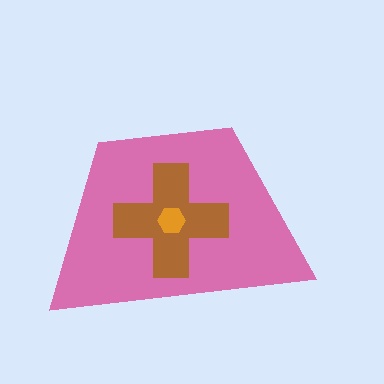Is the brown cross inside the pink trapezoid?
Yes.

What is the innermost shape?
The orange hexagon.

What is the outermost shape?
The pink trapezoid.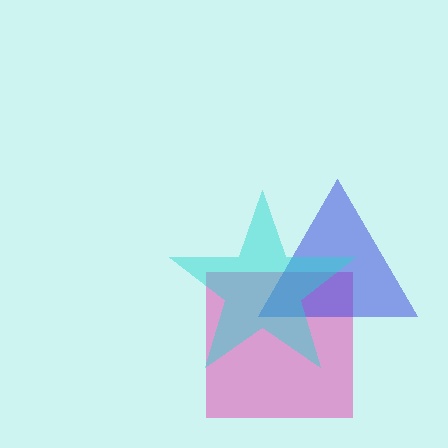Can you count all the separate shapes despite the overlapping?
Yes, there are 3 separate shapes.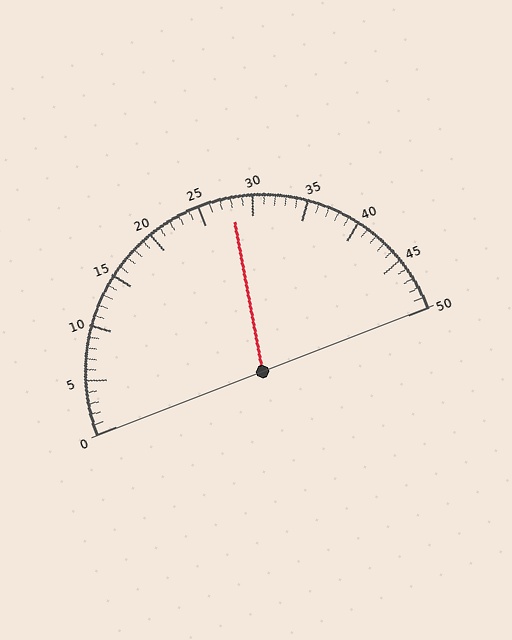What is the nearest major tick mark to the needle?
The nearest major tick mark is 30.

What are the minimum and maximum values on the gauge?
The gauge ranges from 0 to 50.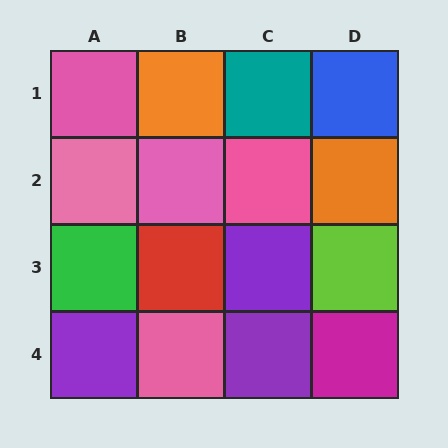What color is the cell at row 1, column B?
Orange.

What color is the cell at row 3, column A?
Green.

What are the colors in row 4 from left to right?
Purple, pink, purple, magenta.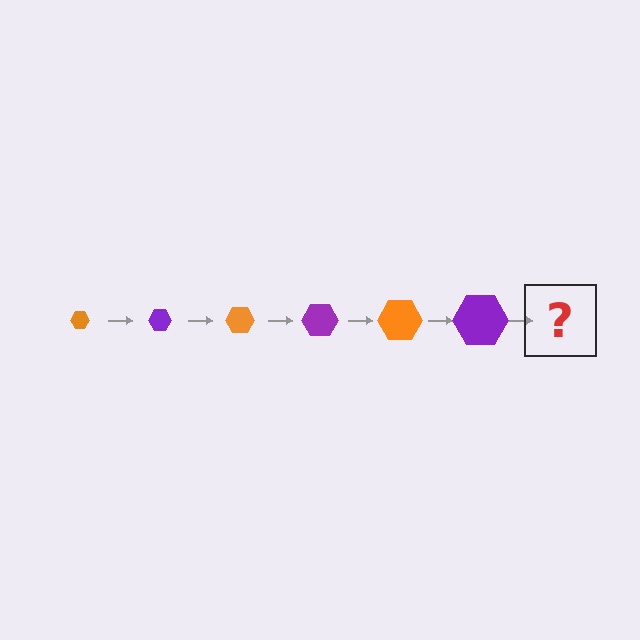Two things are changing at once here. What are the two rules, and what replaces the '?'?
The two rules are that the hexagon grows larger each step and the color cycles through orange and purple. The '?' should be an orange hexagon, larger than the previous one.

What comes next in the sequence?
The next element should be an orange hexagon, larger than the previous one.